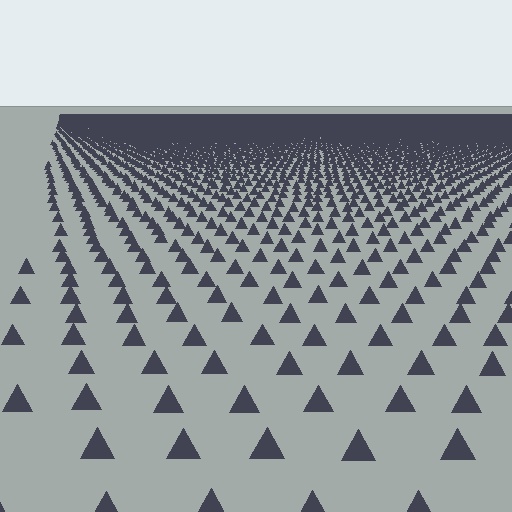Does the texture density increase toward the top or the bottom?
Density increases toward the top.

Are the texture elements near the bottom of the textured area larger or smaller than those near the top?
Larger. Near the bottom, elements are closer to the viewer and appear at a bigger on-screen size.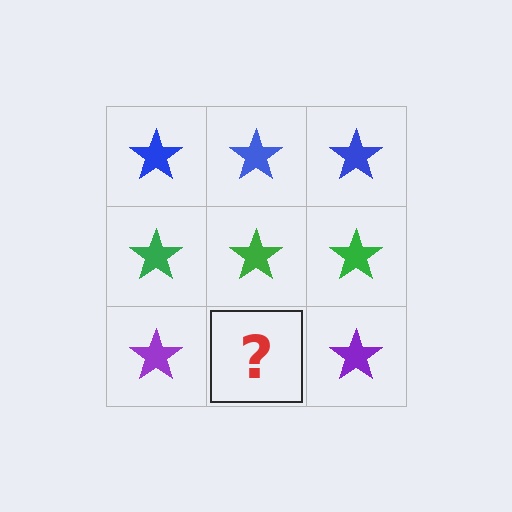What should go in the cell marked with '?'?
The missing cell should contain a purple star.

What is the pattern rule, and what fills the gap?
The rule is that each row has a consistent color. The gap should be filled with a purple star.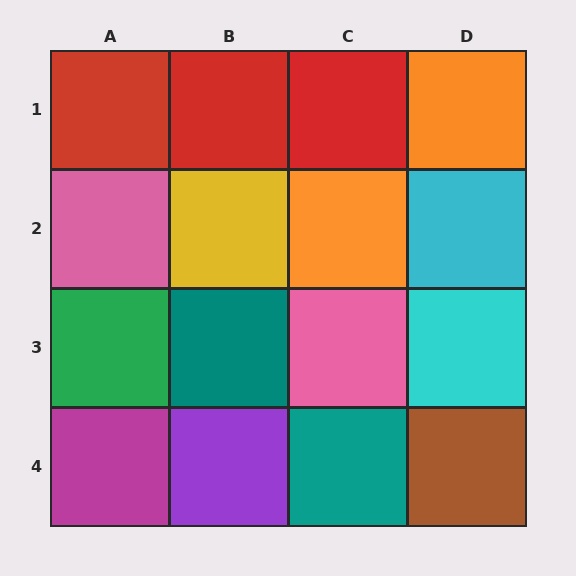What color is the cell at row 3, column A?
Green.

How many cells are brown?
1 cell is brown.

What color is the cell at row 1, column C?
Red.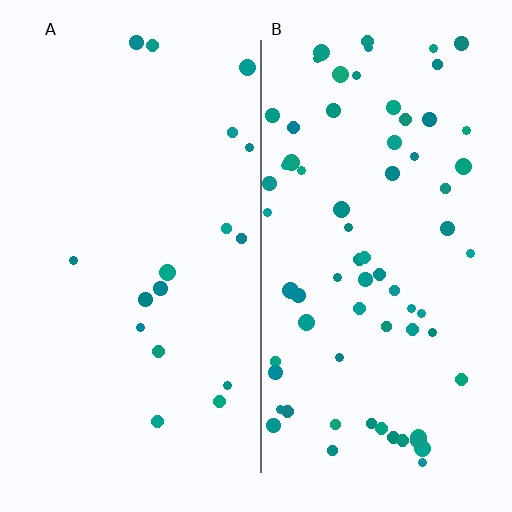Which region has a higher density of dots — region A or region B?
B (the right).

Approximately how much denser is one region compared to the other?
Approximately 4.1× — region B over region A.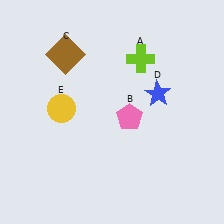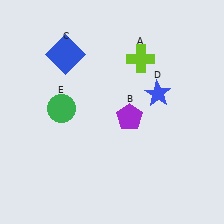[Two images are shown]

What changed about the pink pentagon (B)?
In Image 1, B is pink. In Image 2, it changed to purple.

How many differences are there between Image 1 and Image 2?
There are 3 differences between the two images.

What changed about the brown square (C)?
In Image 1, C is brown. In Image 2, it changed to blue.